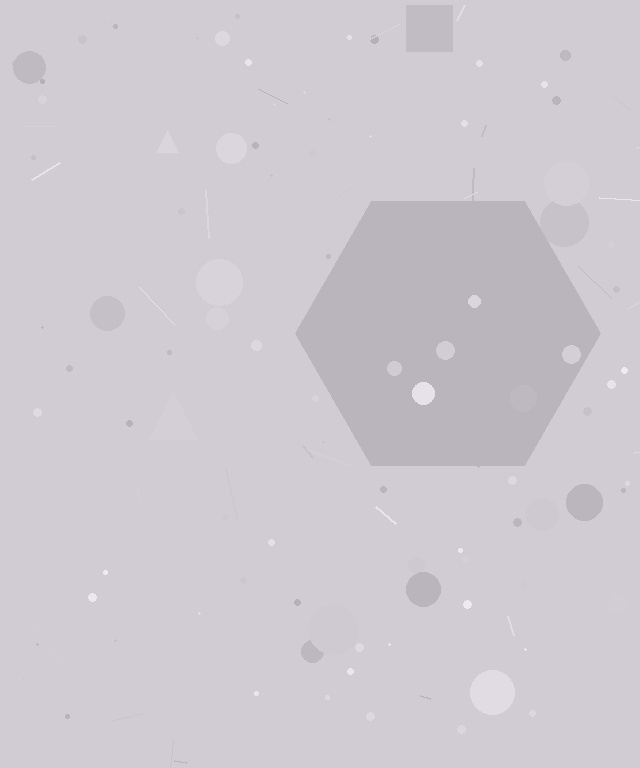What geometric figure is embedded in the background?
A hexagon is embedded in the background.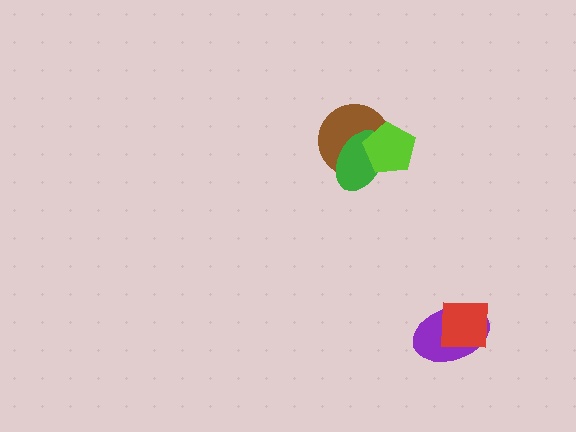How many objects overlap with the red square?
1 object overlaps with the red square.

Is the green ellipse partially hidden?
Yes, it is partially covered by another shape.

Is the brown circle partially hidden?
Yes, it is partially covered by another shape.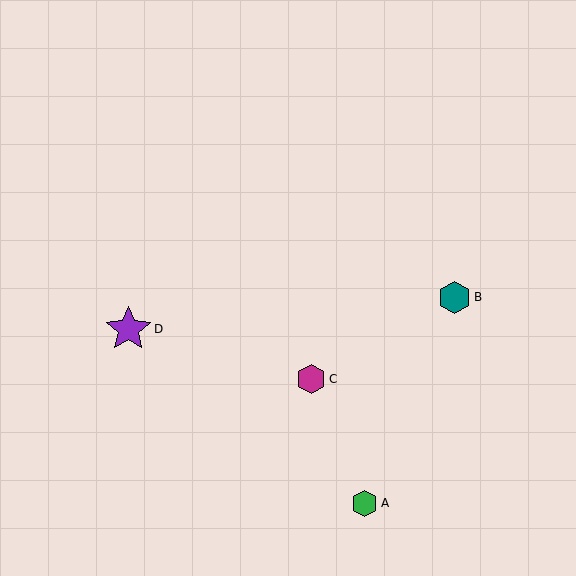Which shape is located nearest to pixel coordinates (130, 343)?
The purple star (labeled D) at (128, 329) is nearest to that location.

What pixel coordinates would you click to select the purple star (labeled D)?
Click at (128, 329) to select the purple star D.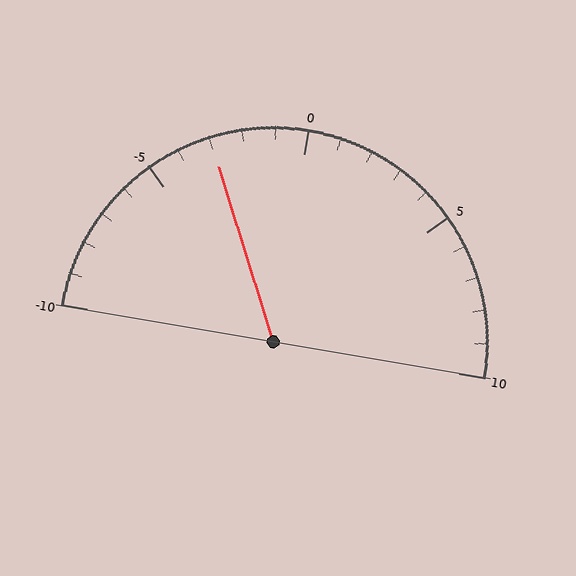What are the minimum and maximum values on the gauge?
The gauge ranges from -10 to 10.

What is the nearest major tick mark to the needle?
The nearest major tick mark is -5.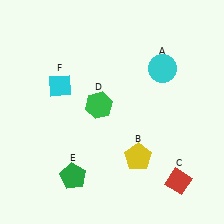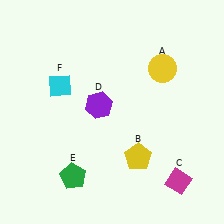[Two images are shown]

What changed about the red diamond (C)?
In Image 1, C is red. In Image 2, it changed to magenta.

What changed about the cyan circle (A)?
In Image 1, A is cyan. In Image 2, it changed to yellow.